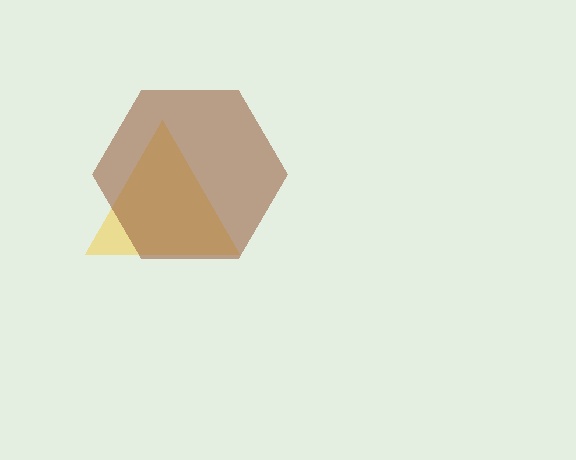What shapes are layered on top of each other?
The layered shapes are: a yellow triangle, a brown hexagon.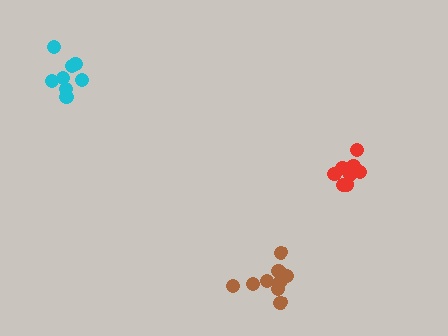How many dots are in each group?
Group 1: 9 dots, Group 2: 10 dots, Group 3: 8 dots (27 total).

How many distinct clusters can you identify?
There are 3 distinct clusters.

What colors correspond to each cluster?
The clusters are colored: red, brown, cyan.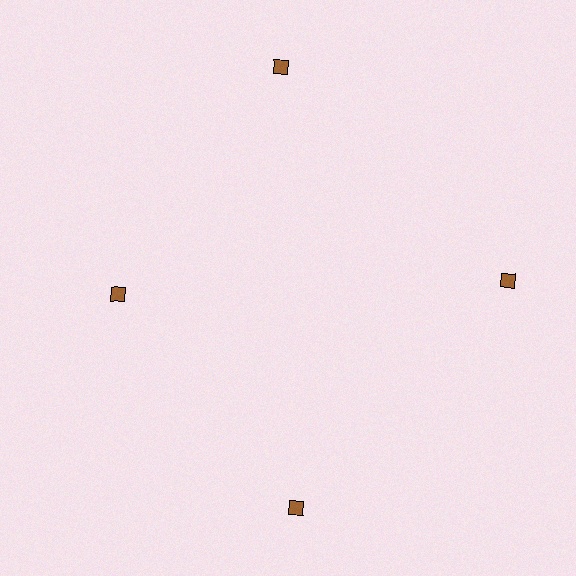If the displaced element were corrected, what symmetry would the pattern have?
It would have 4-fold rotational symmetry — the pattern would map onto itself every 90 degrees.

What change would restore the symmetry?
The symmetry would be restored by moving it outward, back onto the ring so that all 4 diamonds sit at equal angles and equal distance from the center.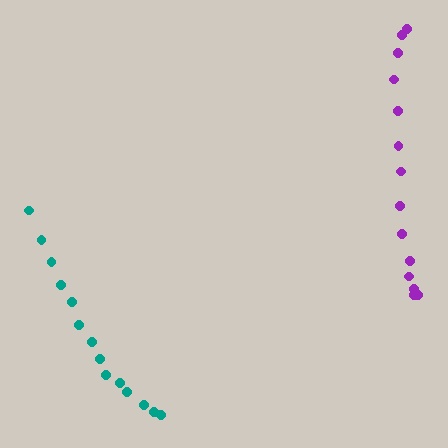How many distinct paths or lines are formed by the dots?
There are 2 distinct paths.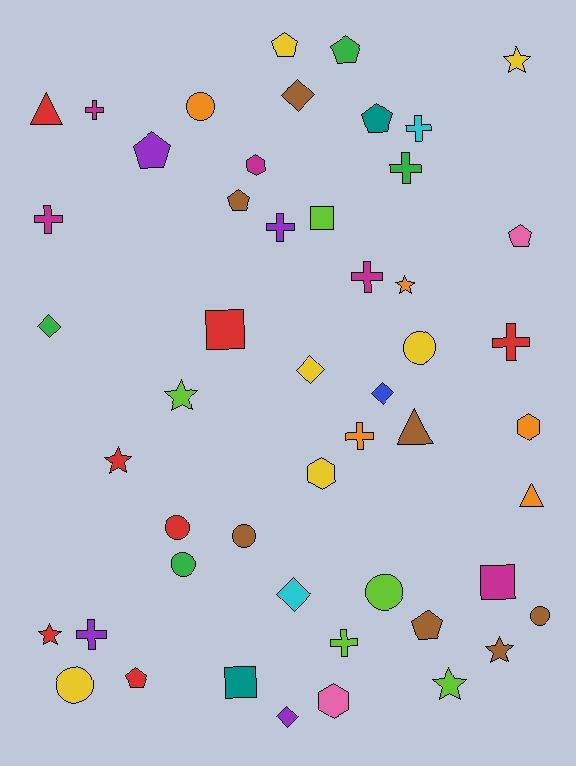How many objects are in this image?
There are 50 objects.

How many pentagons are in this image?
There are 8 pentagons.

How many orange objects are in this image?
There are 5 orange objects.